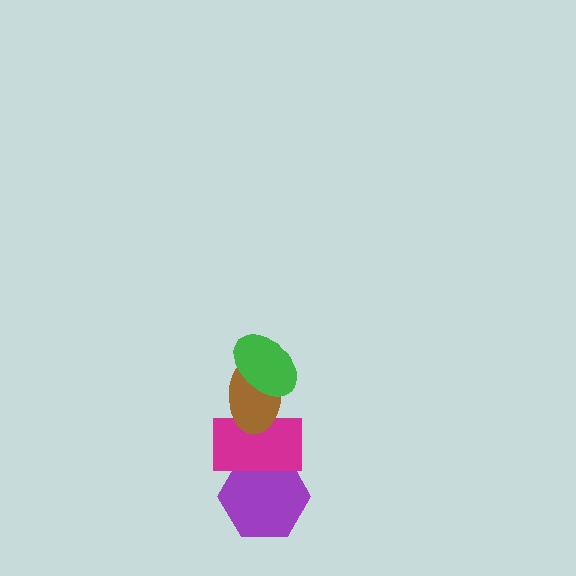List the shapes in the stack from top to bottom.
From top to bottom: the green ellipse, the brown ellipse, the magenta rectangle, the purple hexagon.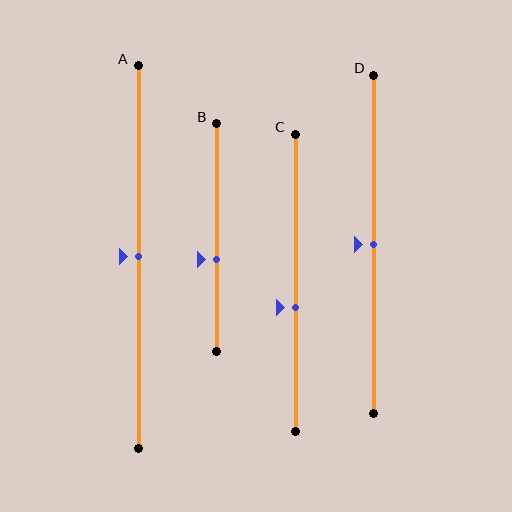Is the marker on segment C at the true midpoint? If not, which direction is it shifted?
No, the marker on segment C is shifted downward by about 8% of the segment length.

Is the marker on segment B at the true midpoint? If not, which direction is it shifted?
No, the marker on segment B is shifted downward by about 9% of the segment length.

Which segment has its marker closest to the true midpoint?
Segment A has its marker closest to the true midpoint.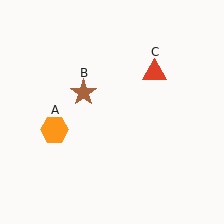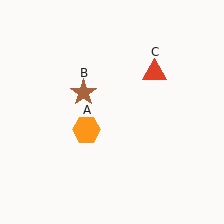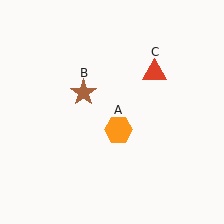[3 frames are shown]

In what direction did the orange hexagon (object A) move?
The orange hexagon (object A) moved right.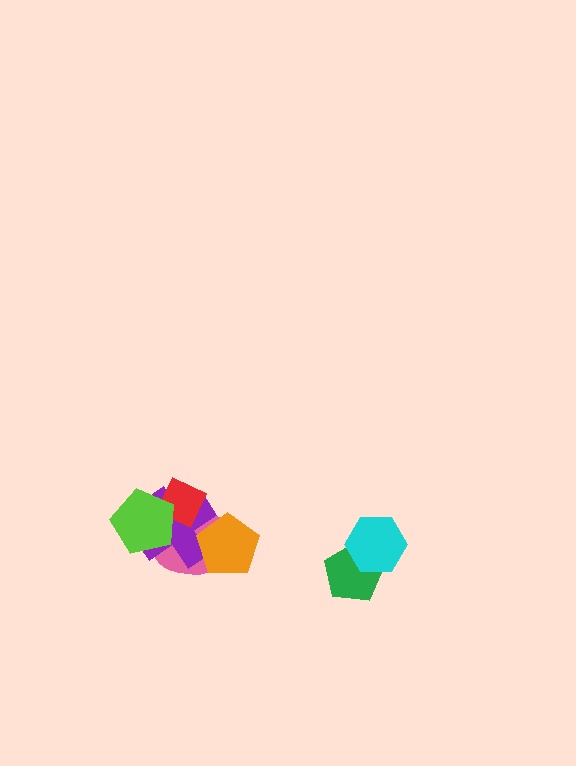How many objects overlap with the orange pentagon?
2 objects overlap with the orange pentagon.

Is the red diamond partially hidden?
Yes, it is partially covered by another shape.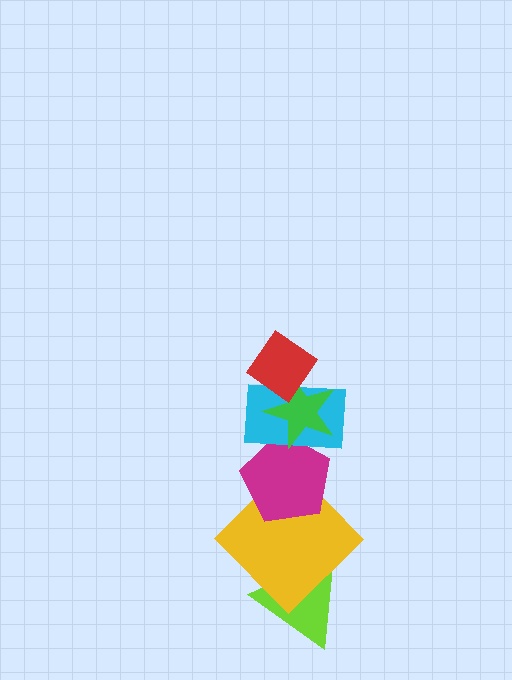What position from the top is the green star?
The green star is 2nd from the top.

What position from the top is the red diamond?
The red diamond is 1st from the top.